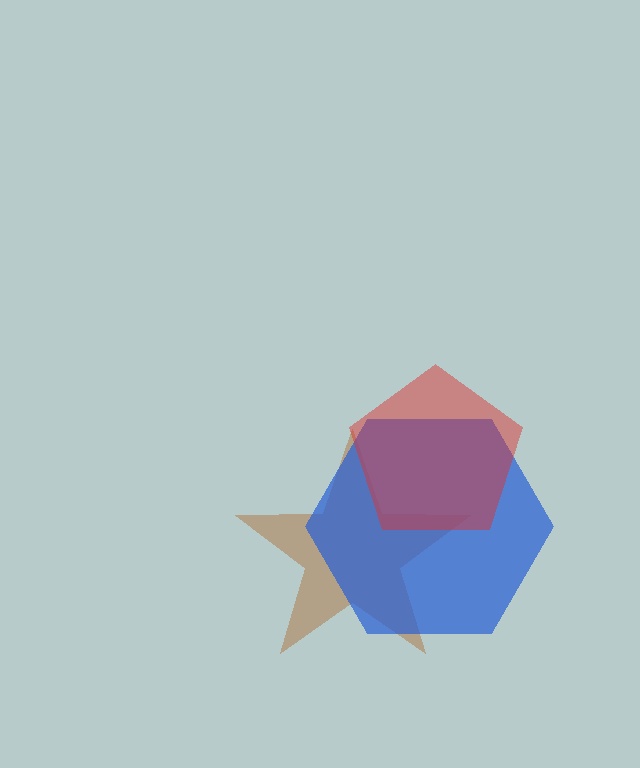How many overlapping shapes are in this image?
There are 3 overlapping shapes in the image.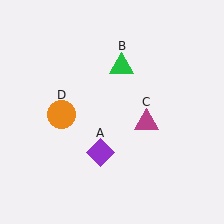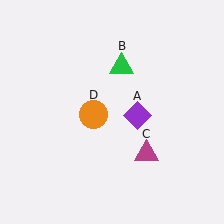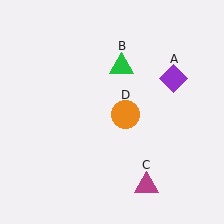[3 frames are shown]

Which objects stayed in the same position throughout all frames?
Green triangle (object B) remained stationary.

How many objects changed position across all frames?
3 objects changed position: purple diamond (object A), magenta triangle (object C), orange circle (object D).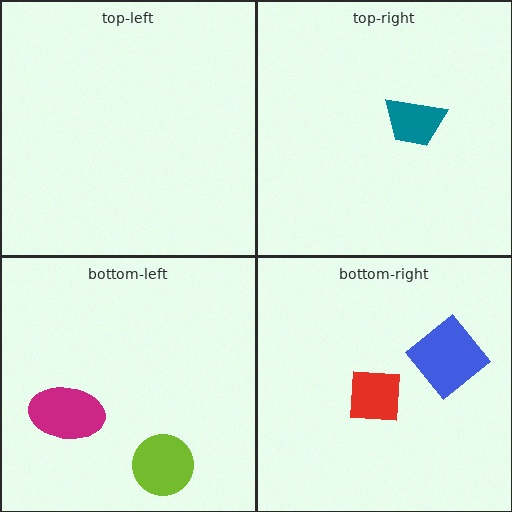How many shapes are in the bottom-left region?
2.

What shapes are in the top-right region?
The teal trapezoid.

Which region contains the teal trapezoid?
The top-right region.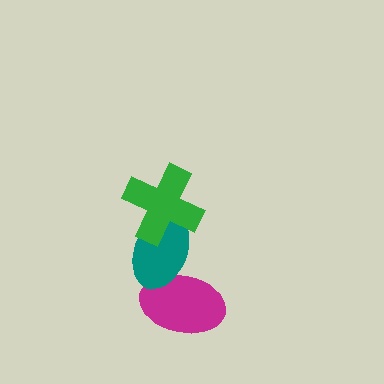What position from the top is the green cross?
The green cross is 1st from the top.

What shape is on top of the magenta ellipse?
The teal ellipse is on top of the magenta ellipse.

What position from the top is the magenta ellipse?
The magenta ellipse is 3rd from the top.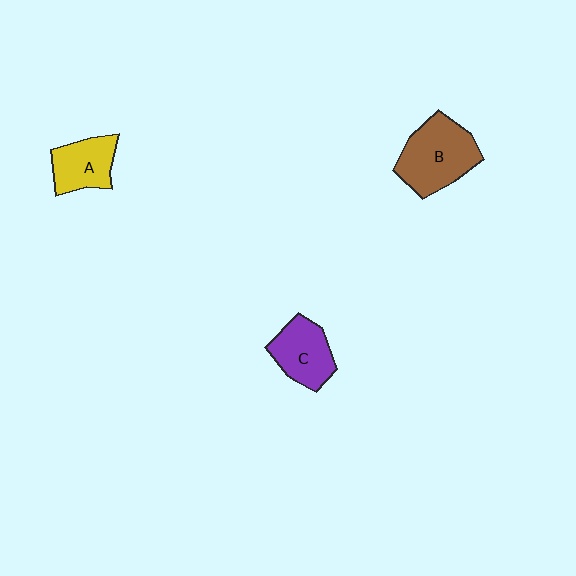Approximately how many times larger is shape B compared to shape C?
Approximately 1.4 times.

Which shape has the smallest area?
Shape A (yellow).